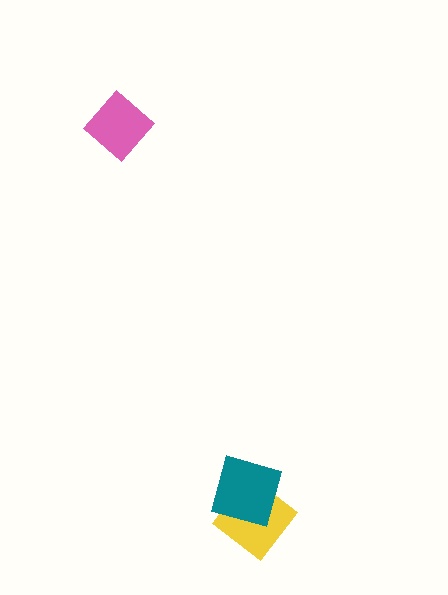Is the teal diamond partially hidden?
No, no other shape covers it.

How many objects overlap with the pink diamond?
0 objects overlap with the pink diamond.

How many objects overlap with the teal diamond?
1 object overlaps with the teal diamond.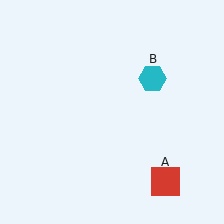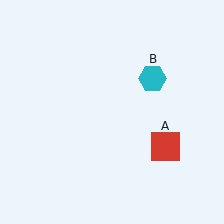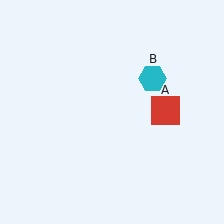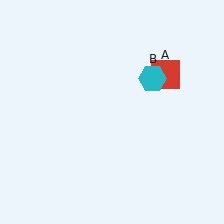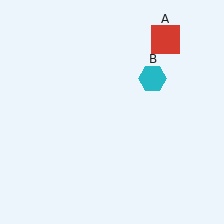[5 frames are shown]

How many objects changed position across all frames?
1 object changed position: red square (object A).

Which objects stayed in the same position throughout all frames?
Cyan hexagon (object B) remained stationary.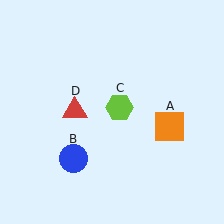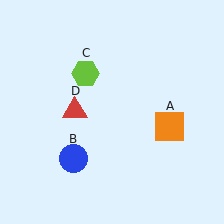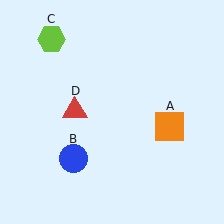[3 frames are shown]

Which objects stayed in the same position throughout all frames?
Orange square (object A) and blue circle (object B) and red triangle (object D) remained stationary.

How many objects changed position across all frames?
1 object changed position: lime hexagon (object C).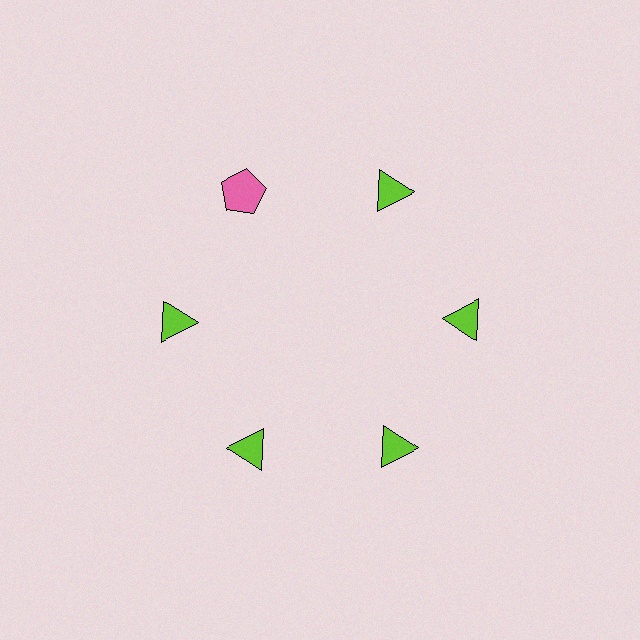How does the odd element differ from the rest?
It differs in both color (pink instead of lime) and shape (pentagon instead of triangle).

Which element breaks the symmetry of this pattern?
The pink pentagon at roughly the 11 o'clock position breaks the symmetry. All other shapes are lime triangles.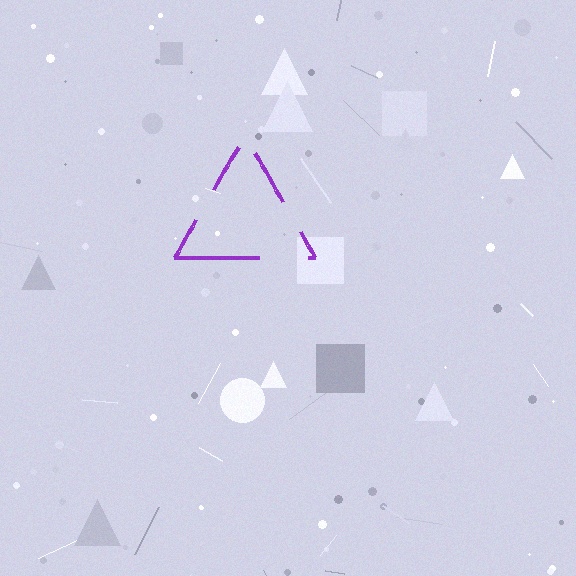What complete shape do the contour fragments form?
The contour fragments form a triangle.